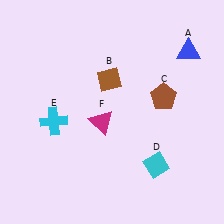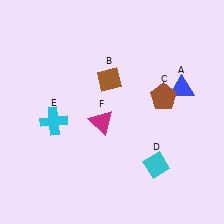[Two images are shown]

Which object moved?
The blue triangle (A) moved down.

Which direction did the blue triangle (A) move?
The blue triangle (A) moved down.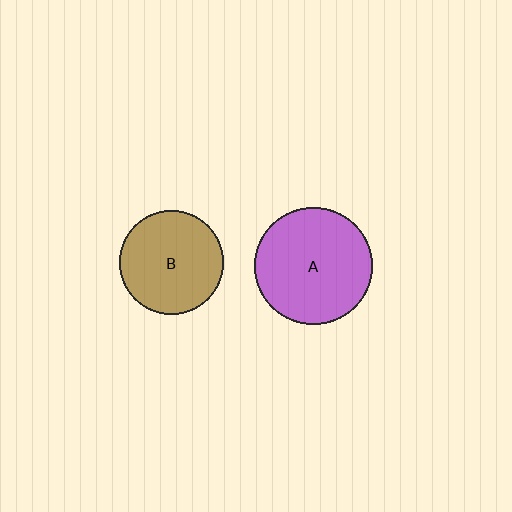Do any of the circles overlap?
No, none of the circles overlap.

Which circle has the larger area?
Circle A (purple).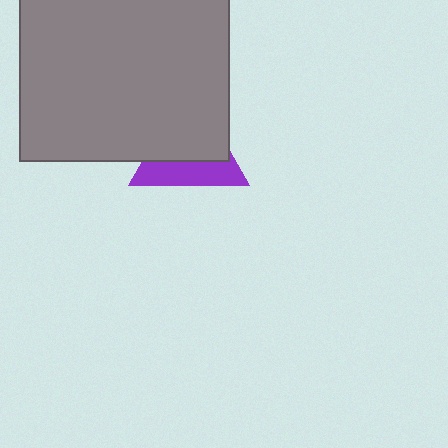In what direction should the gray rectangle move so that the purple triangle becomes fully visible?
The gray rectangle should move up. That is the shortest direction to clear the overlap and leave the purple triangle fully visible.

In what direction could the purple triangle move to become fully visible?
The purple triangle could move down. That would shift it out from behind the gray rectangle entirely.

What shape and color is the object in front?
The object in front is a gray rectangle.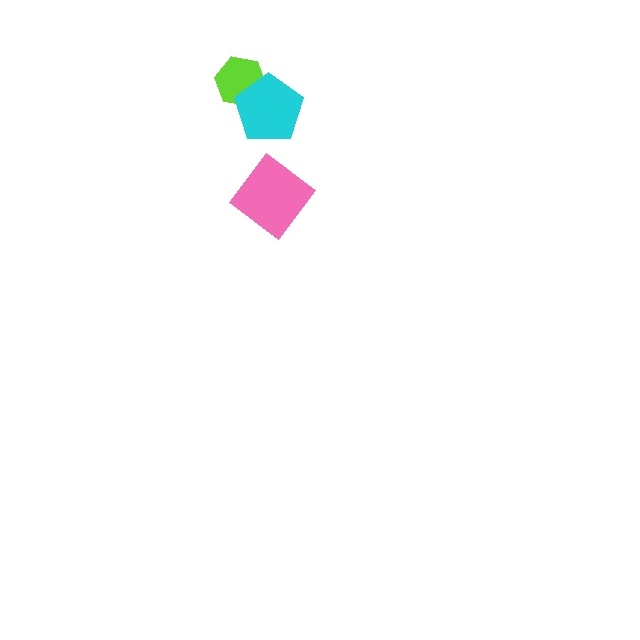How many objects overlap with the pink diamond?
0 objects overlap with the pink diamond.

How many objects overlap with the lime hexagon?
1 object overlaps with the lime hexagon.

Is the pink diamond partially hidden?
No, no other shape covers it.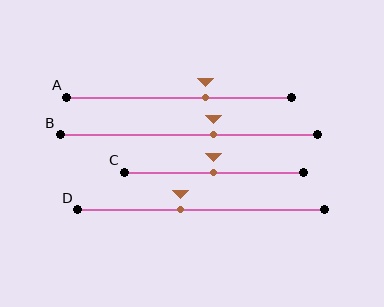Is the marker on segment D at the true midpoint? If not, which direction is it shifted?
No, the marker on segment D is shifted to the left by about 8% of the segment length.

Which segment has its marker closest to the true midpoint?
Segment C has its marker closest to the true midpoint.